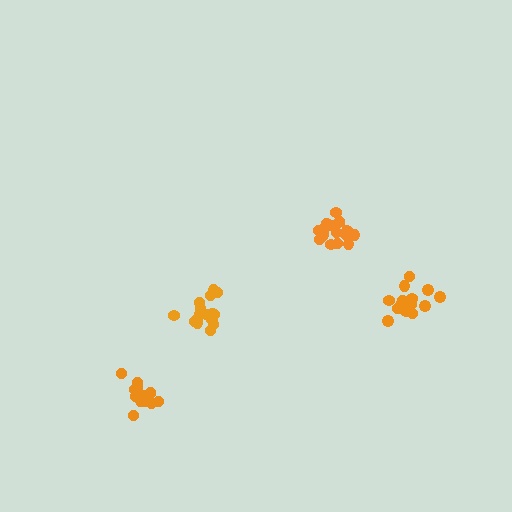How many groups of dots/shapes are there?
There are 4 groups.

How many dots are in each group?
Group 1: 19 dots, Group 2: 18 dots, Group 3: 15 dots, Group 4: 19 dots (71 total).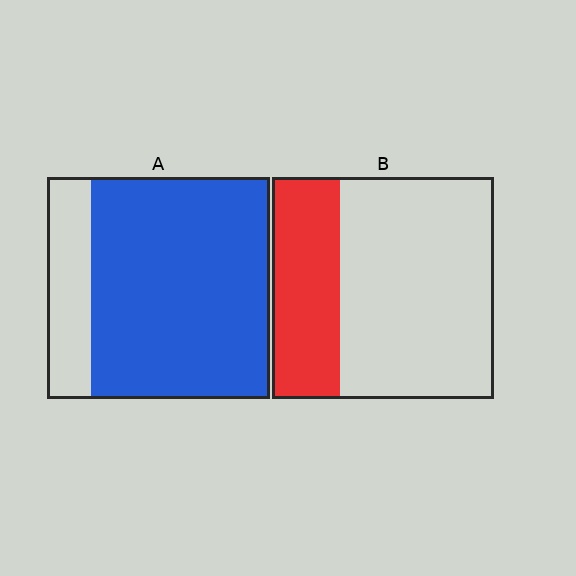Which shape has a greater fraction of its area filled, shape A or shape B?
Shape A.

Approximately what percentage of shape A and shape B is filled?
A is approximately 80% and B is approximately 30%.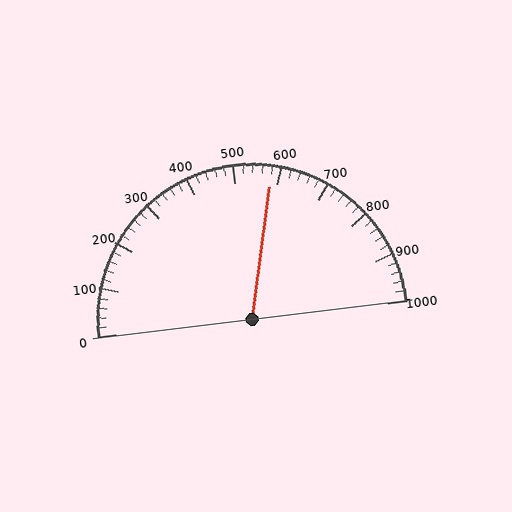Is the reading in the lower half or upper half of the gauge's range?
The reading is in the upper half of the range (0 to 1000).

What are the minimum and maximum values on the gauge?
The gauge ranges from 0 to 1000.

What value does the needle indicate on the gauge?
The needle indicates approximately 580.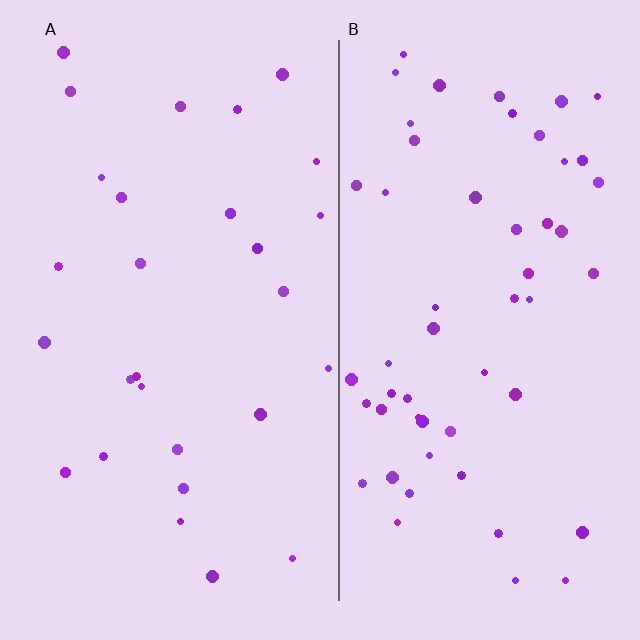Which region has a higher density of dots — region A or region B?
B (the right).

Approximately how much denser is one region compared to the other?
Approximately 1.9× — region B over region A.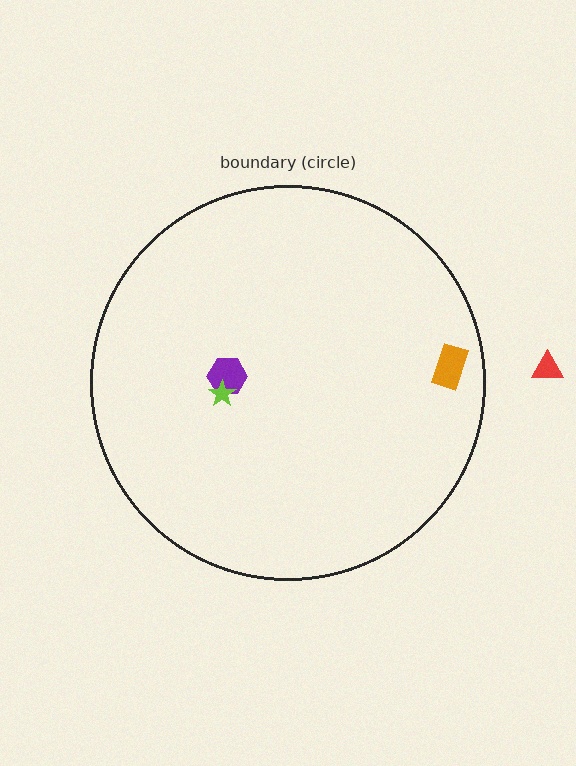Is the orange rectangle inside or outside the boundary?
Inside.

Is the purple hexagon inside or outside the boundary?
Inside.